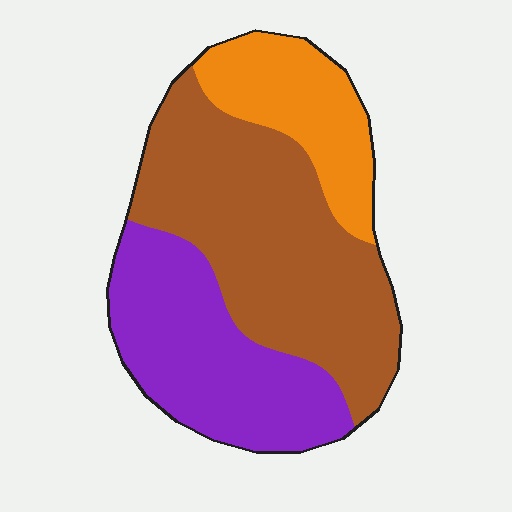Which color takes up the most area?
Brown, at roughly 50%.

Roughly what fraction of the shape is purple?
Purple takes up about one third (1/3) of the shape.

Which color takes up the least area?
Orange, at roughly 20%.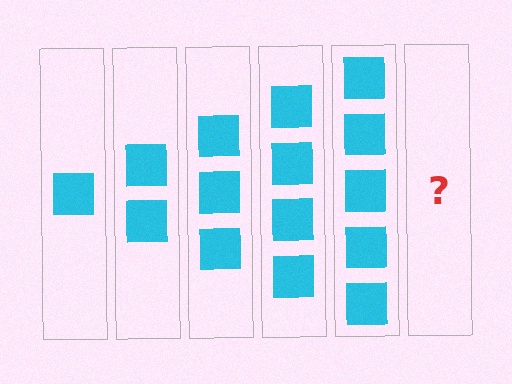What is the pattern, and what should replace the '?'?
The pattern is that each step adds one more square. The '?' should be 6 squares.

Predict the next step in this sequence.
The next step is 6 squares.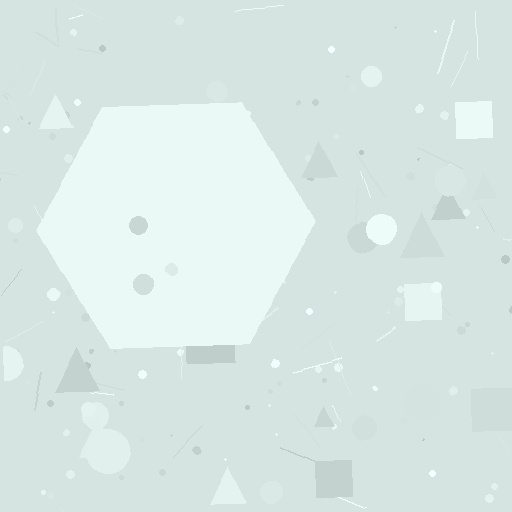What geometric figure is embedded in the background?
A hexagon is embedded in the background.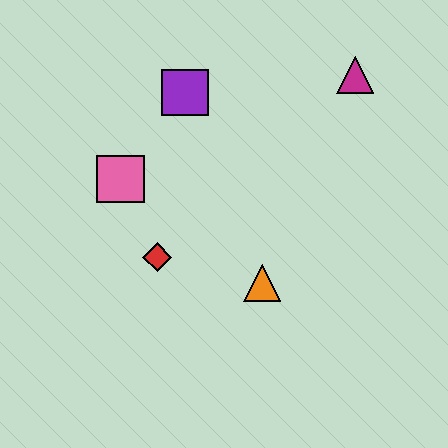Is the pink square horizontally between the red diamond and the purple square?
No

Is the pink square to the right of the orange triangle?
No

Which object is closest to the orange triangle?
The red diamond is closest to the orange triangle.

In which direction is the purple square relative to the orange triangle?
The purple square is above the orange triangle.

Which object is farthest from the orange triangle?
The magenta triangle is farthest from the orange triangle.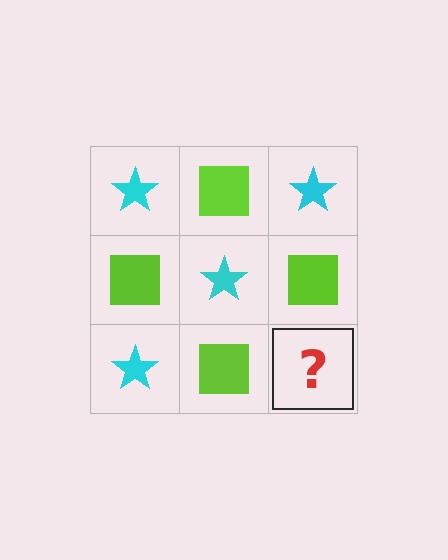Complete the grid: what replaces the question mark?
The question mark should be replaced with a cyan star.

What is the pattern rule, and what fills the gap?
The rule is that it alternates cyan star and lime square in a checkerboard pattern. The gap should be filled with a cyan star.